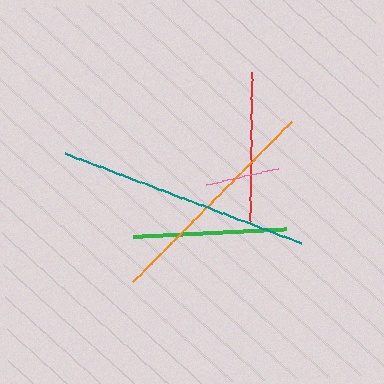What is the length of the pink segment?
The pink segment is approximately 74 pixels long.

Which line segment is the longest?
The teal line is the longest at approximately 251 pixels.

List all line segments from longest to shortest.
From longest to shortest: teal, orange, green, red, pink.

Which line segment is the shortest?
The pink line is the shortest at approximately 74 pixels.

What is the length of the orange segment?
The orange segment is approximately 225 pixels long.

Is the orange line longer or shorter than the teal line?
The teal line is longer than the orange line.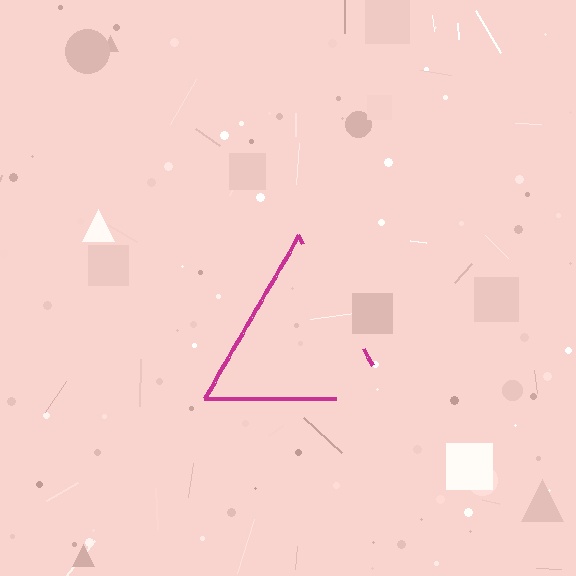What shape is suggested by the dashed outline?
The dashed outline suggests a triangle.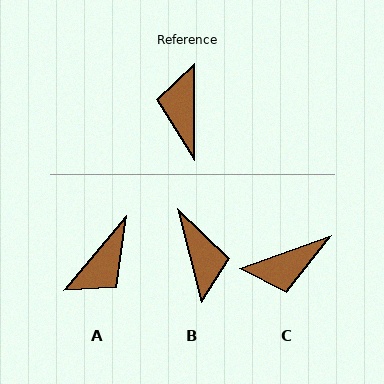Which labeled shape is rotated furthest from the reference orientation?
B, about 166 degrees away.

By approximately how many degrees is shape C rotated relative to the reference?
Approximately 109 degrees counter-clockwise.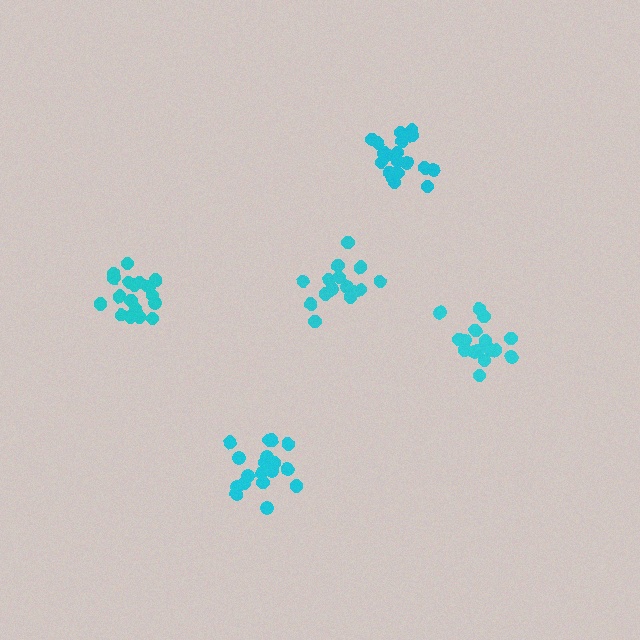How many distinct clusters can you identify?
There are 5 distinct clusters.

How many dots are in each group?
Group 1: 19 dots, Group 2: 18 dots, Group 3: 20 dots, Group 4: 15 dots, Group 5: 16 dots (88 total).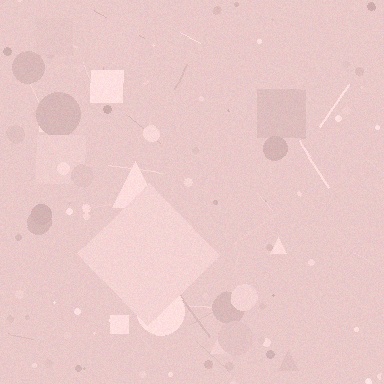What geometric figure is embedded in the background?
A diamond is embedded in the background.